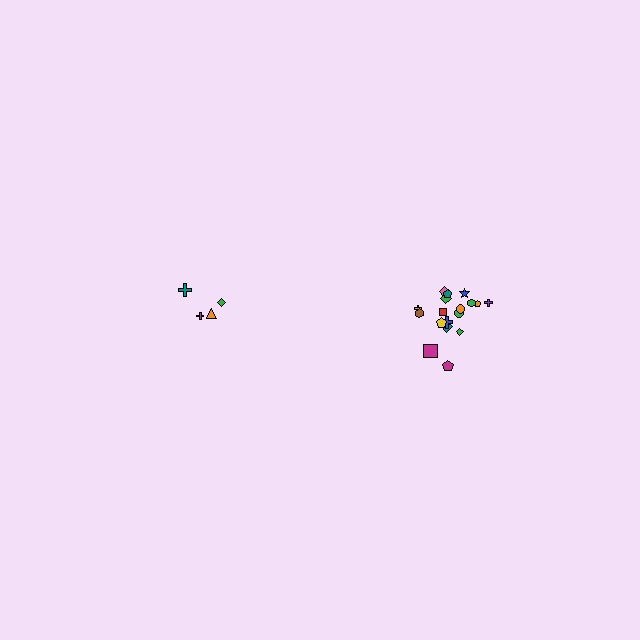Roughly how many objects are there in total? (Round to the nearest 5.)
Roughly 20 objects in total.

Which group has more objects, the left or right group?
The right group.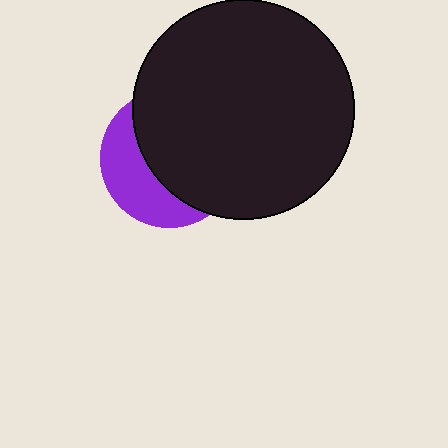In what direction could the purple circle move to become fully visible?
The purple circle could move left. That would shift it out from behind the black circle entirely.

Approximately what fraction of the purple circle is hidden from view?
Roughly 63% of the purple circle is hidden behind the black circle.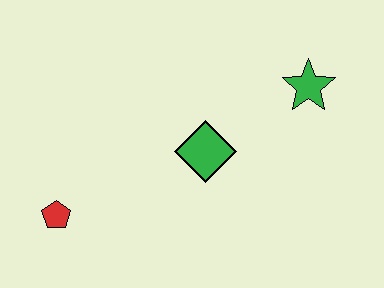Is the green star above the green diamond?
Yes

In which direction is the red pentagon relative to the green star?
The red pentagon is to the left of the green star.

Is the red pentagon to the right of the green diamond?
No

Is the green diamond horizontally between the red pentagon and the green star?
Yes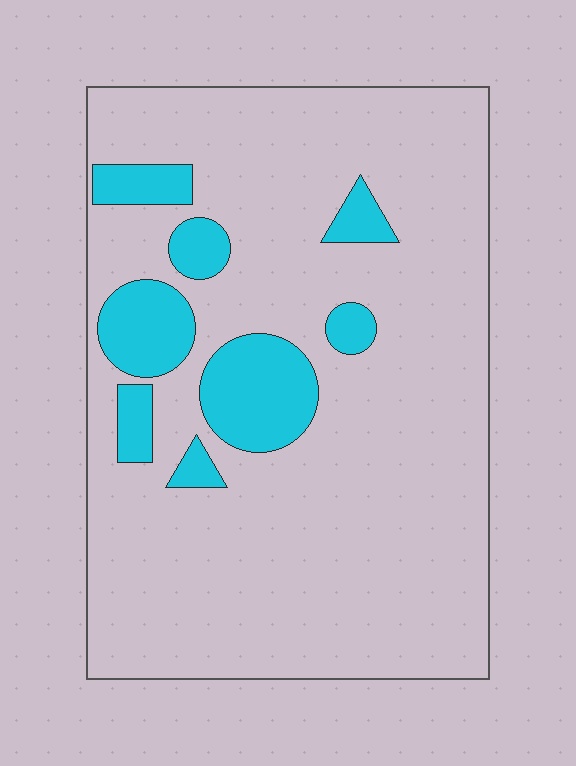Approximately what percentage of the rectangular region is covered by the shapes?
Approximately 15%.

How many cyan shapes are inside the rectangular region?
8.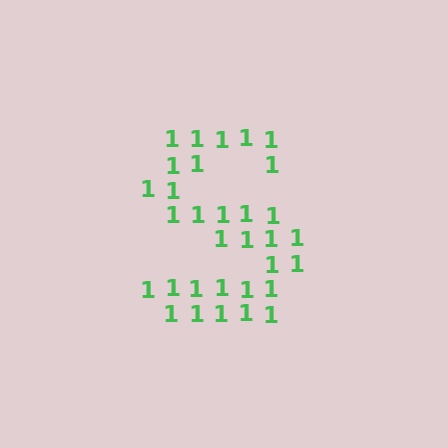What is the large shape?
The large shape is the letter S.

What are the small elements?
The small elements are digit 1's.